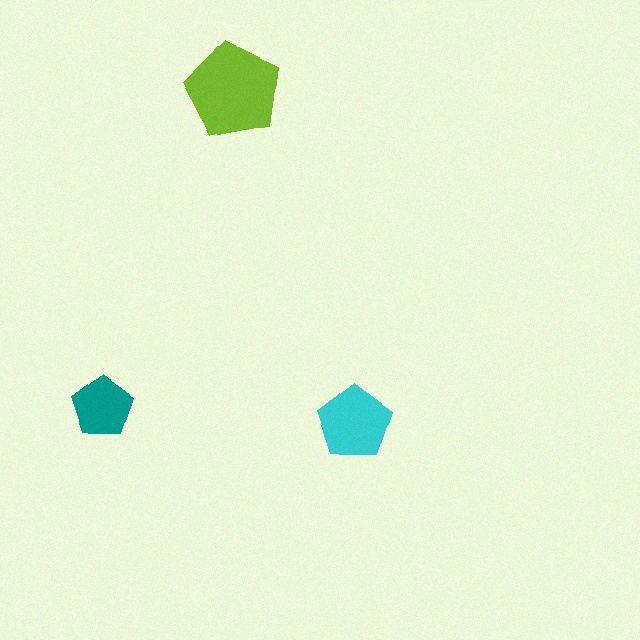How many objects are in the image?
There are 3 objects in the image.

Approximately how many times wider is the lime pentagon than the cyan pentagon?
About 1.5 times wider.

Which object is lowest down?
The cyan pentagon is bottommost.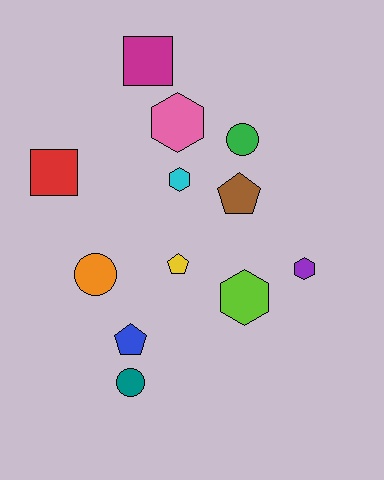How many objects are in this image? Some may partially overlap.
There are 12 objects.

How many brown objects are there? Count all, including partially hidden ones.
There is 1 brown object.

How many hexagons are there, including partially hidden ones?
There are 4 hexagons.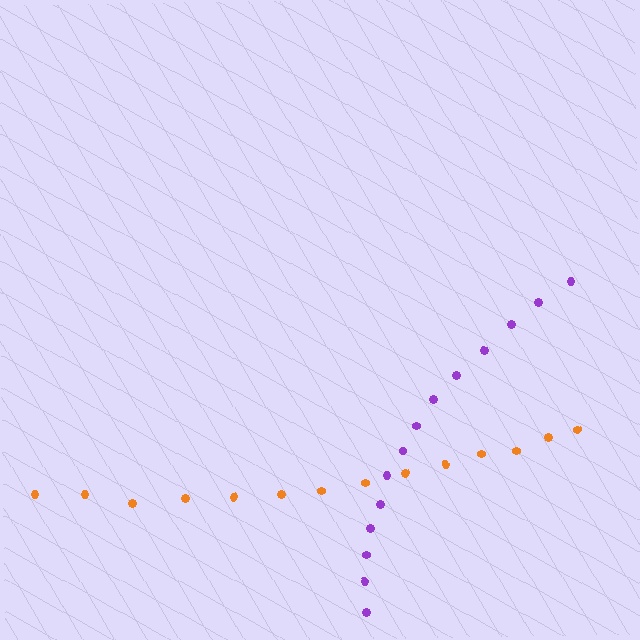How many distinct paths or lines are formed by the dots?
There are 2 distinct paths.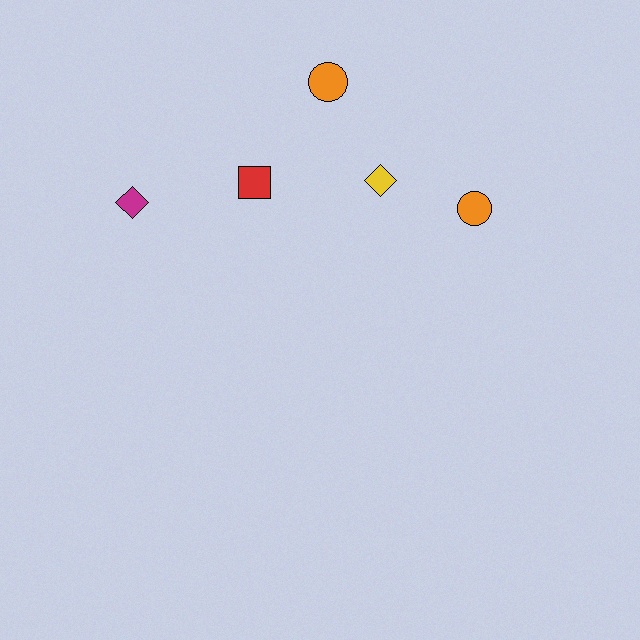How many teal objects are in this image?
There are no teal objects.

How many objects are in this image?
There are 5 objects.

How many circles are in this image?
There are 2 circles.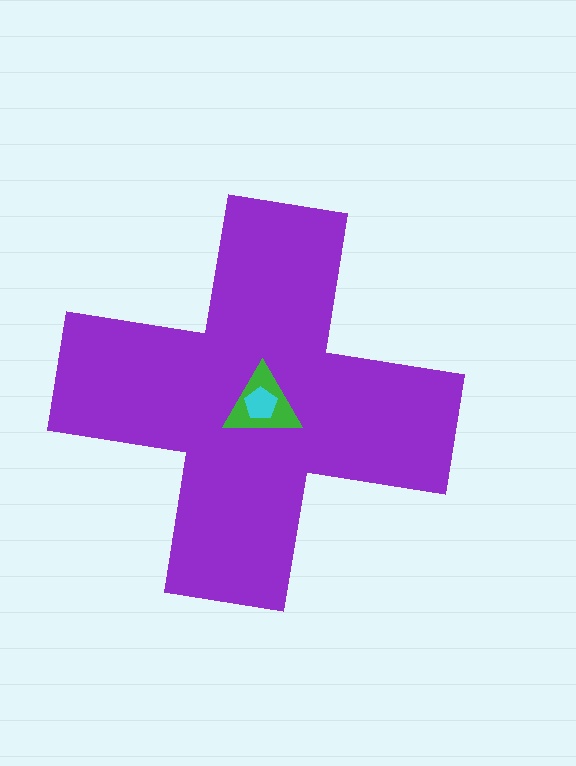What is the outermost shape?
The purple cross.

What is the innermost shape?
The cyan pentagon.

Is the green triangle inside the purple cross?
Yes.